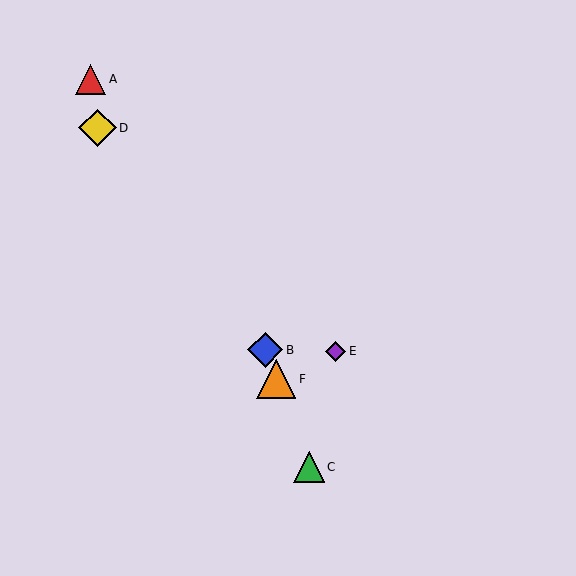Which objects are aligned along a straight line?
Objects B, C, F are aligned along a straight line.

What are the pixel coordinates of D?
Object D is at (97, 128).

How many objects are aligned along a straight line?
3 objects (B, C, F) are aligned along a straight line.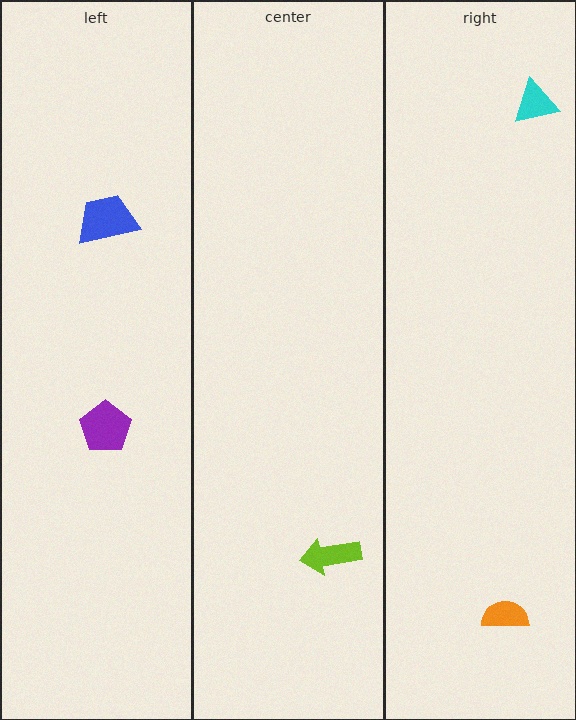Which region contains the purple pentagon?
The left region.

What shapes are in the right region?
The orange semicircle, the cyan triangle.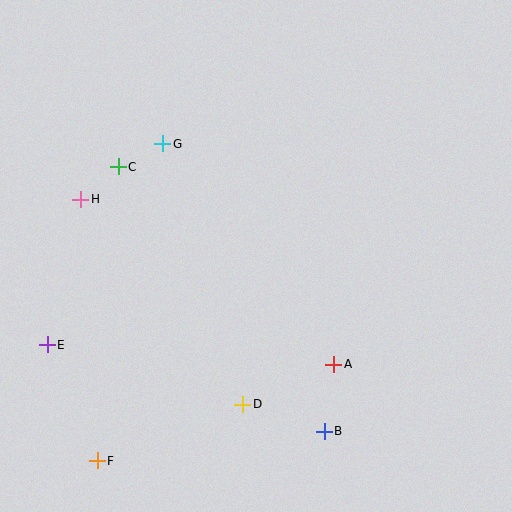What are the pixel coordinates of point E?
Point E is at (47, 345).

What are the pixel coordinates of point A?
Point A is at (334, 364).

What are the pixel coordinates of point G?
Point G is at (163, 144).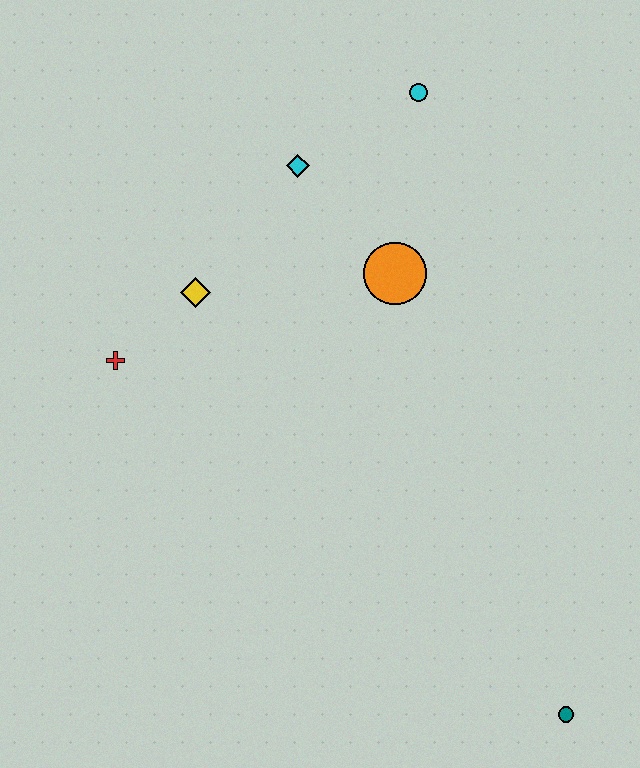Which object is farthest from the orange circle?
The teal circle is farthest from the orange circle.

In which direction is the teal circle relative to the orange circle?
The teal circle is below the orange circle.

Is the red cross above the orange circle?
No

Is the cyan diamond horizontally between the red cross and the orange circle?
Yes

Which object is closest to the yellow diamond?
The red cross is closest to the yellow diamond.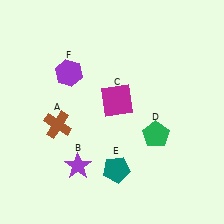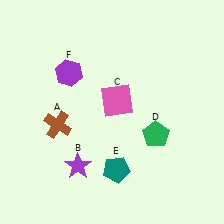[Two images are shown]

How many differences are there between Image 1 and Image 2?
There is 1 difference between the two images.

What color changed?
The square (C) changed from magenta in Image 1 to pink in Image 2.